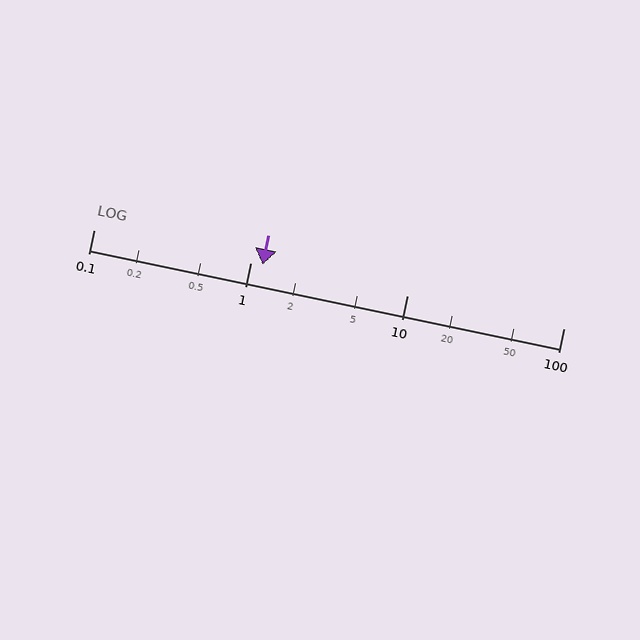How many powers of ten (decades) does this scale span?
The scale spans 3 decades, from 0.1 to 100.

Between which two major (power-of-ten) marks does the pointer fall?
The pointer is between 1 and 10.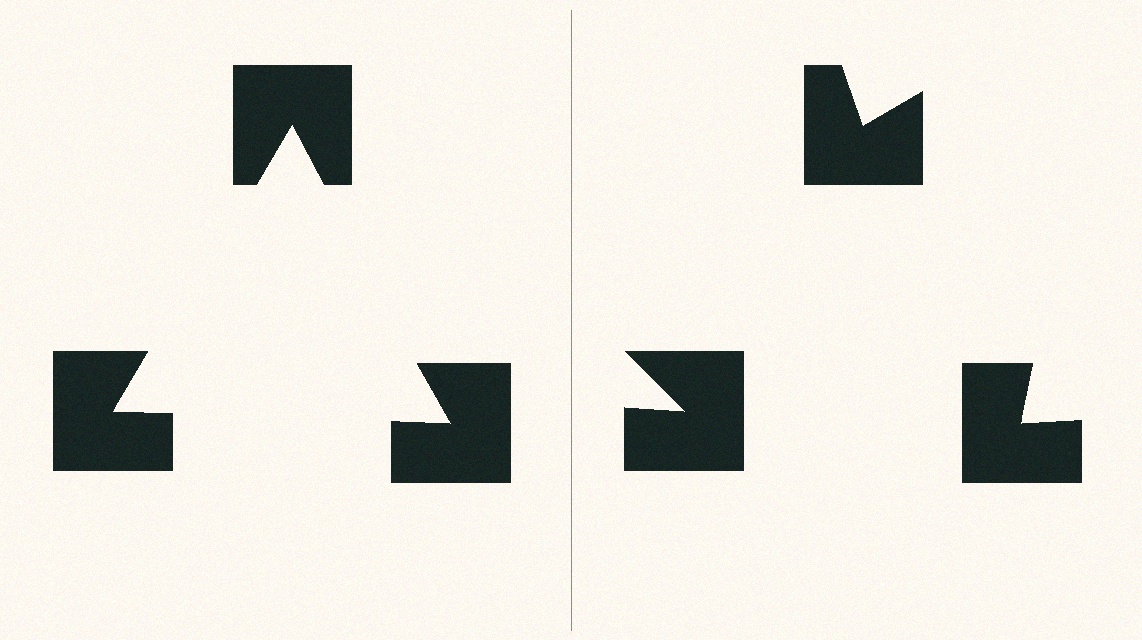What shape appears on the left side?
An illusory triangle.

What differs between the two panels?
The notched squares are positioned identically on both sides; only the wedge orientations differ. On the left they align to a triangle; on the right they are misaligned.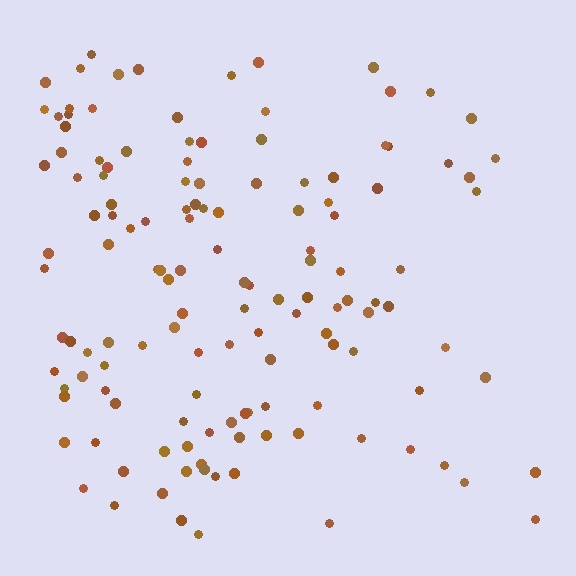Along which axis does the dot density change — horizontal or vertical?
Horizontal.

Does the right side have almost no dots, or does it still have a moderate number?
Still a moderate number, just noticeably fewer than the left.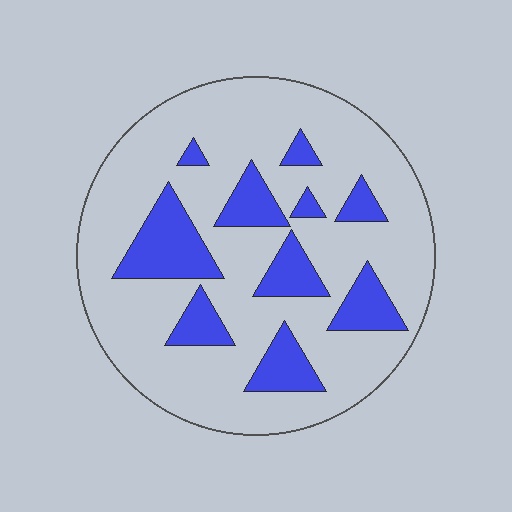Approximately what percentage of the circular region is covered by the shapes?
Approximately 20%.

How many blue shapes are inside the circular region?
10.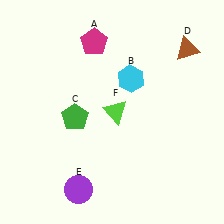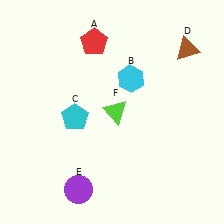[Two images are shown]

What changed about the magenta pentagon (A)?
In Image 1, A is magenta. In Image 2, it changed to red.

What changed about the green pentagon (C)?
In Image 1, C is green. In Image 2, it changed to cyan.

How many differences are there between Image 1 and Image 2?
There are 2 differences between the two images.